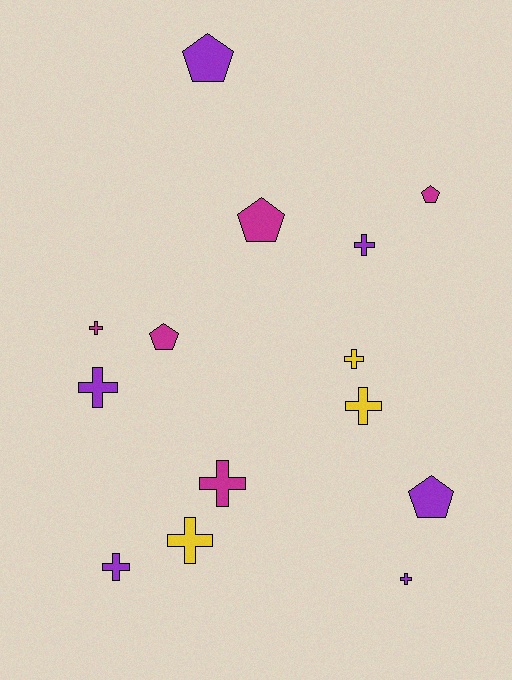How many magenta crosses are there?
There are 2 magenta crosses.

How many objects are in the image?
There are 14 objects.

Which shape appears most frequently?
Cross, with 9 objects.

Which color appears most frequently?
Purple, with 6 objects.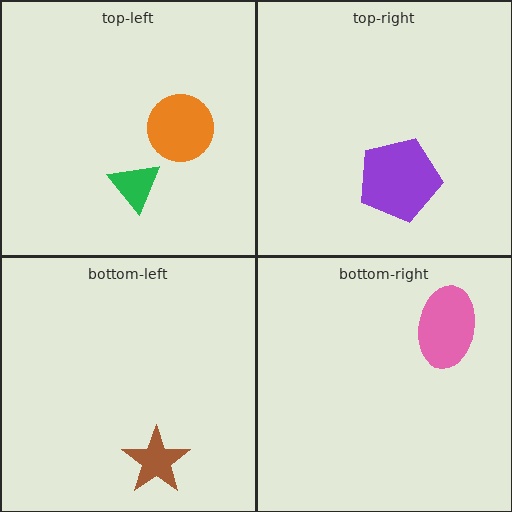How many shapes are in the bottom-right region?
1.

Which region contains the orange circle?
The top-left region.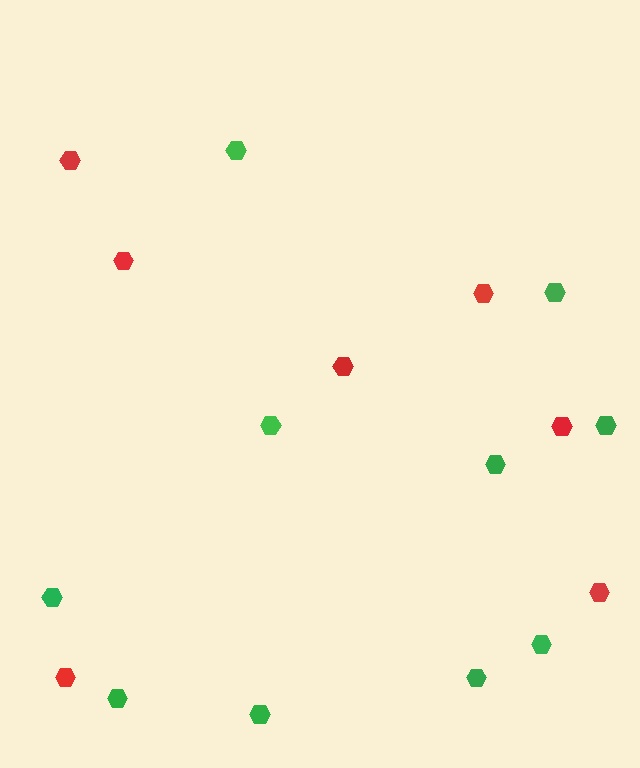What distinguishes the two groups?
There are 2 groups: one group of green hexagons (10) and one group of red hexagons (7).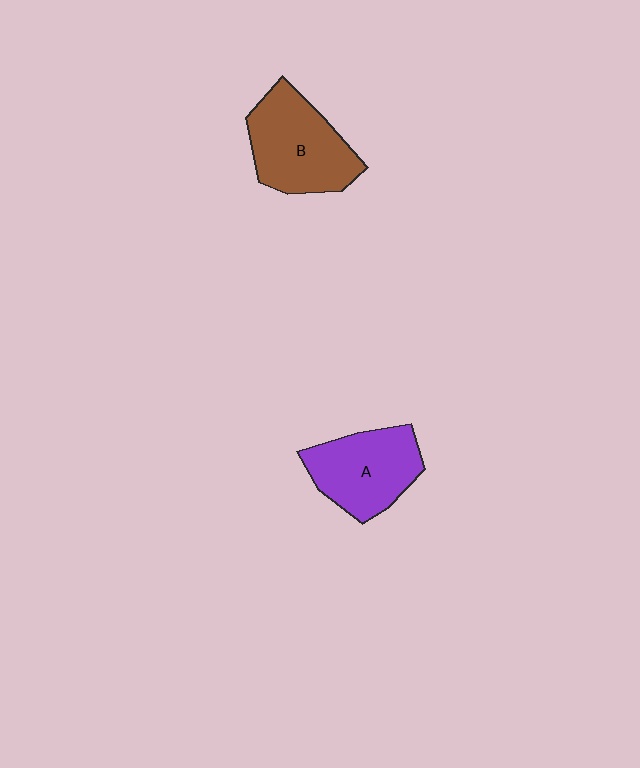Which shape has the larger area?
Shape B (brown).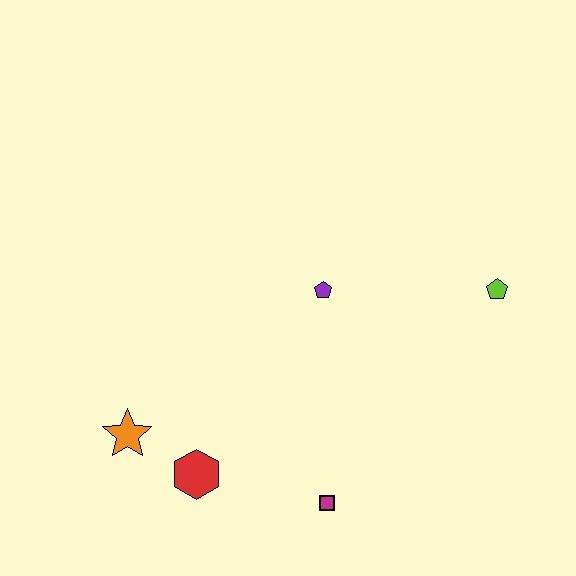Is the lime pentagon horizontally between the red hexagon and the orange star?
No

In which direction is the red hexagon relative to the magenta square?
The red hexagon is to the left of the magenta square.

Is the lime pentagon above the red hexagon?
Yes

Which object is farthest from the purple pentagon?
The orange star is farthest from the purple pentagon.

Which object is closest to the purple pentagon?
The lime pentagon is closest to the purple pentagon.